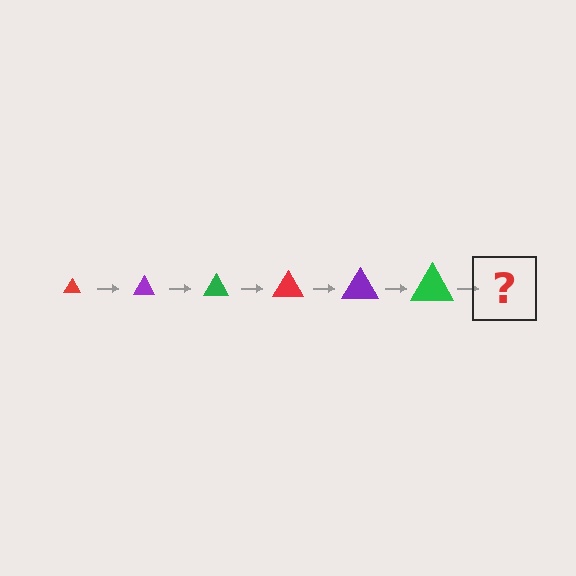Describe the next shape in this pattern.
It should be a red triangle, larger than the previous one.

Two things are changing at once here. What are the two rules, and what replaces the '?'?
The two rules are that the triangle grows larger each step and the color cycles through red, purple, and green. The '?' should be a red triangle, larger than the previous one.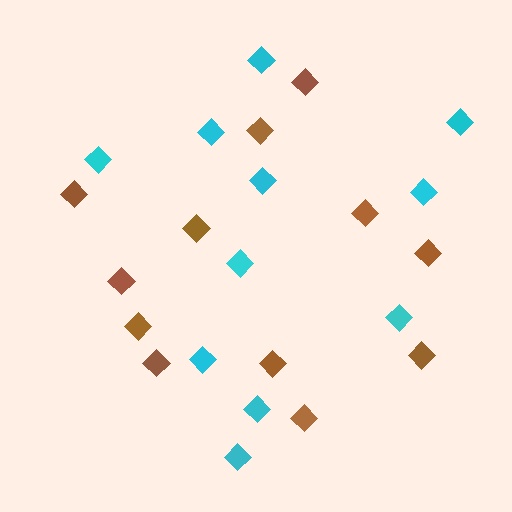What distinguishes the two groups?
There are 2 groups: one group of brown diamonds (12) and one group of cyan diamonds (11).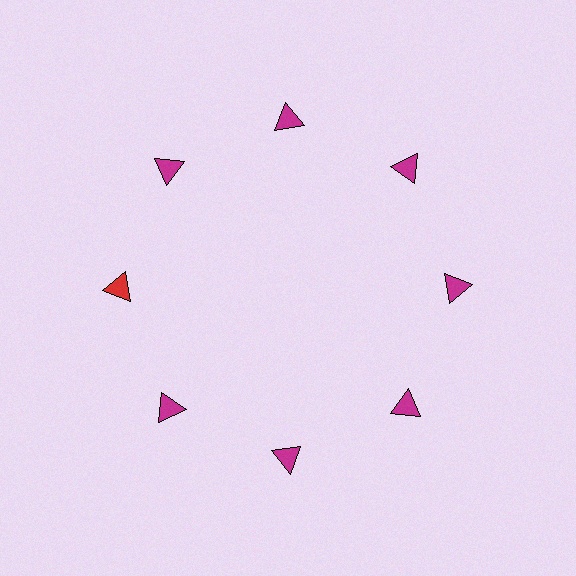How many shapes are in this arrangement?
There are 8 shapes arranged in a ring pattern.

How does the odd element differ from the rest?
It has a different color: red instead of magenta.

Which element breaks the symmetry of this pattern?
The red triangle at roughly the 9 o'clock position breaks the symmetry. All other shapes are magenta triangles.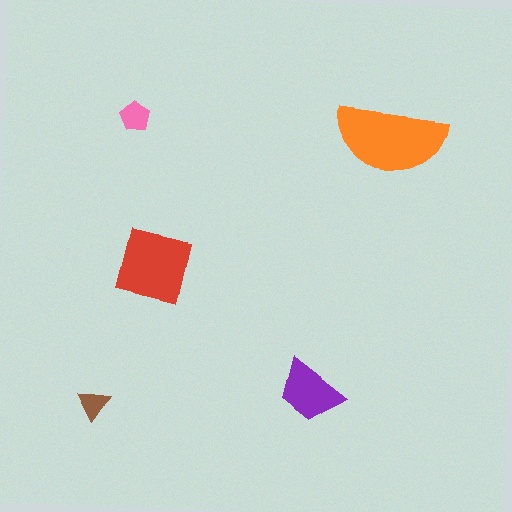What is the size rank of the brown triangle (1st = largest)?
5th.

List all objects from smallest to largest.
The brown triangle, the pink pentagon, the purple trapezoid, the red square, the orange semicircle.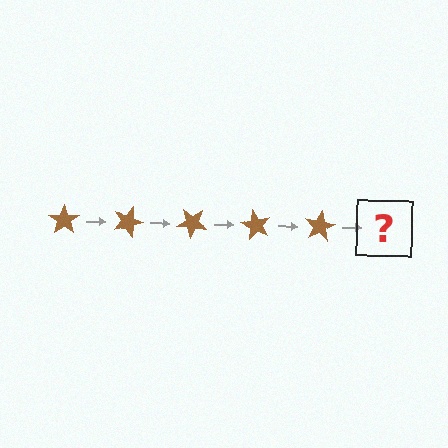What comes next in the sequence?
The next element should be a brown star rotated 100 degrees.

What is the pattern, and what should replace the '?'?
The pattern is that the star rotates 20 degrees each step. The '?' should be a brown star rotated 100 degrees.